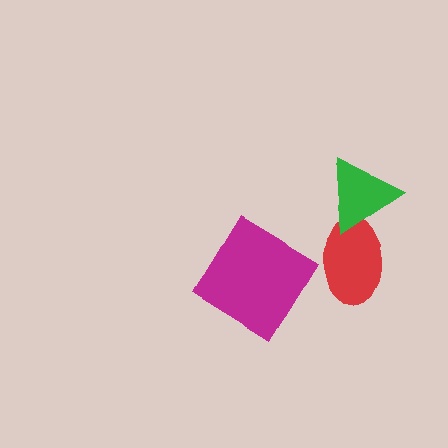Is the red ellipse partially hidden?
Yes, it is partially covered by another shape.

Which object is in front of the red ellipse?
The green triangle is in front of the red ellipse.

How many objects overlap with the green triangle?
1 object overlaps with the green triangle.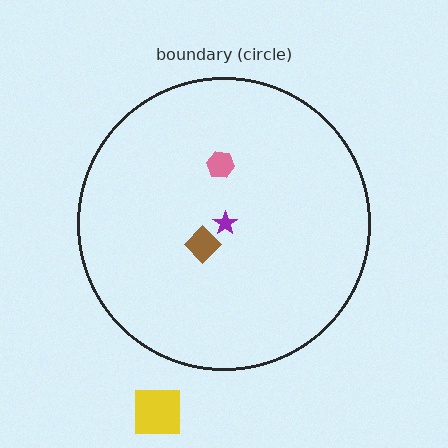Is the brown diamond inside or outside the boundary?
Inside.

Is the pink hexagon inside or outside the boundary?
Inside.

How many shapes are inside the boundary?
3 inside, 1 outside.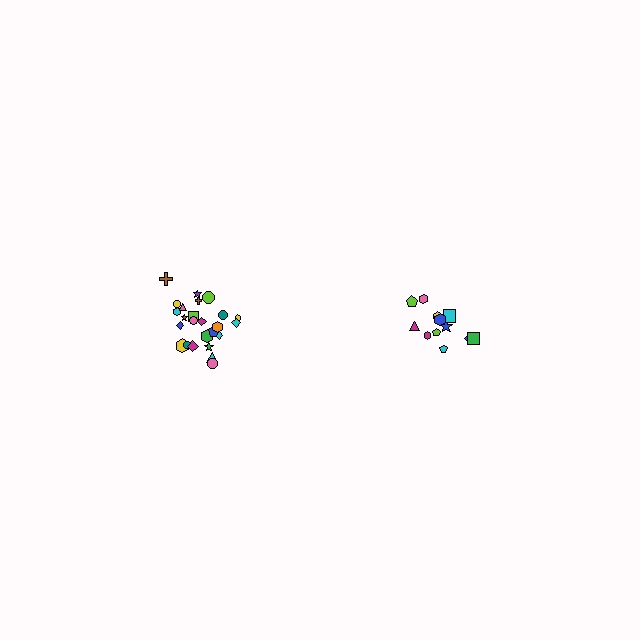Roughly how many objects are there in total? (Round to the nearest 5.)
Roughly 35 objects in total.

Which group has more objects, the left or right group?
The left group.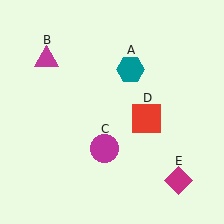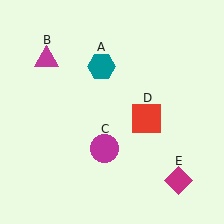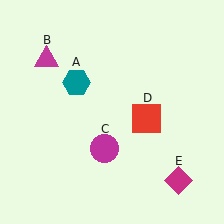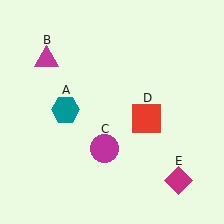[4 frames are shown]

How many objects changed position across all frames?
1 object changed position: teal hexagon (object A).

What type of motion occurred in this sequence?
The teal hexagon (object A) rotated counterclockwise around the center of the scene.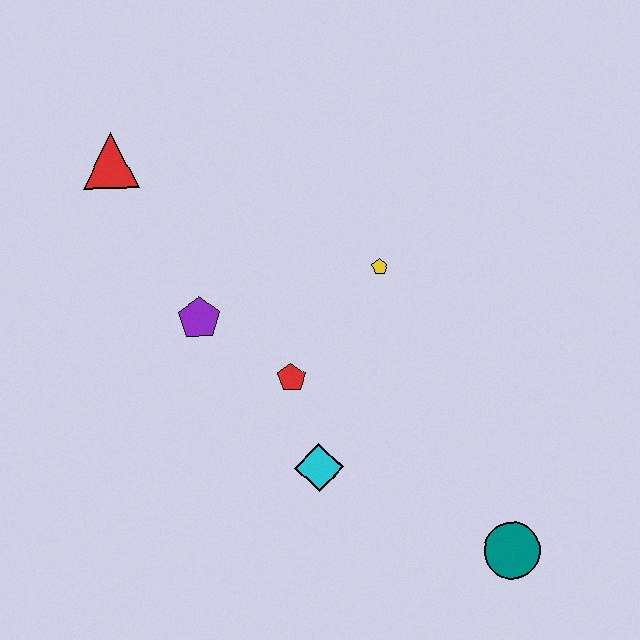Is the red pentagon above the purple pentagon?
No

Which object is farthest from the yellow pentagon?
The teal circle is farthest from the yellow pentagon.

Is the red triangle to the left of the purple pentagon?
Yes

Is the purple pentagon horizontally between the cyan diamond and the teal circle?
No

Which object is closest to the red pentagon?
The cyan diamond is closest to the red pentagon.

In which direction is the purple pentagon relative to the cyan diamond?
The purple pentagon is above the cyan diamond.